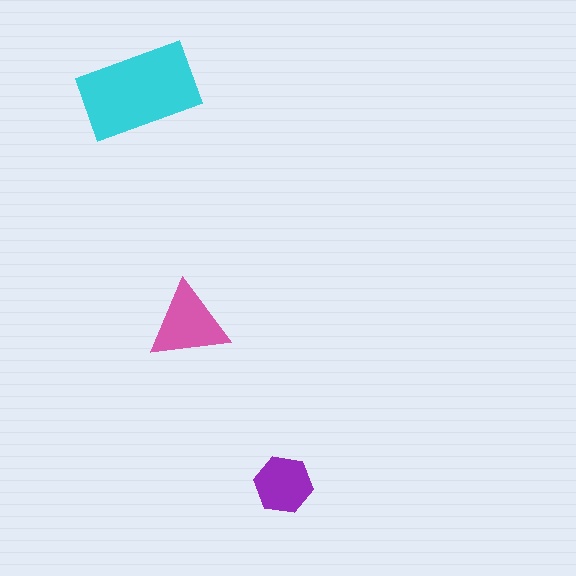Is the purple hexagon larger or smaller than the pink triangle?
Smaller.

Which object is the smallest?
The purple hexagon.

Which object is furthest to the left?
The cyan rectangle is leftmost.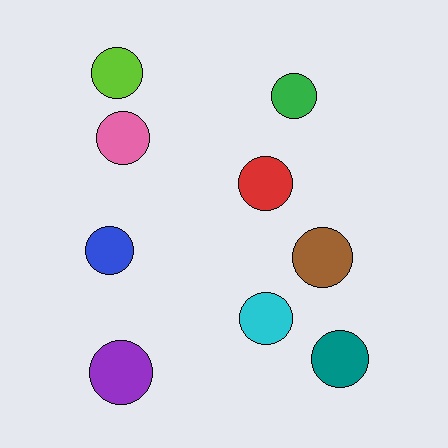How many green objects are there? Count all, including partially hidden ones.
There is 1 green object.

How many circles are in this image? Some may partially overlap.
There are 9 circles.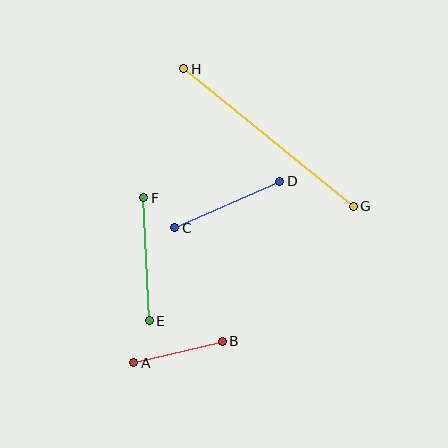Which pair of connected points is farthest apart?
Points G and H are farthest apart.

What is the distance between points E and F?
The distance is approximately 123 pixels.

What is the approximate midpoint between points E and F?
The midpoint is at approximately (147, 259) pixels.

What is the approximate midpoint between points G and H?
The midpoint is at approximately (268, 138) pixels.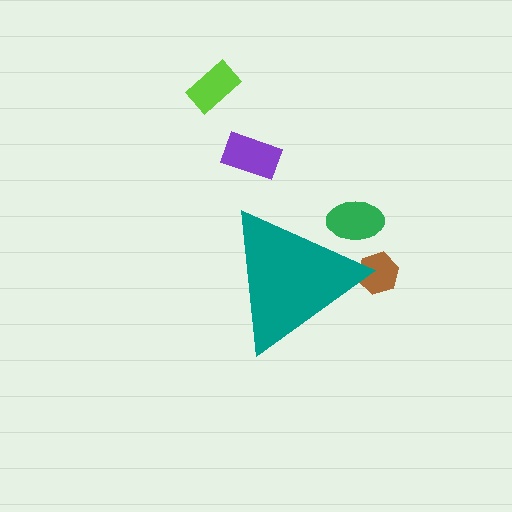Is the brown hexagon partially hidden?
Yes, the brown hexagon is partially hidden behind the teal triangle.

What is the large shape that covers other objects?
A teal triangle.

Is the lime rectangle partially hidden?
No, the lime rectangle is fully visible.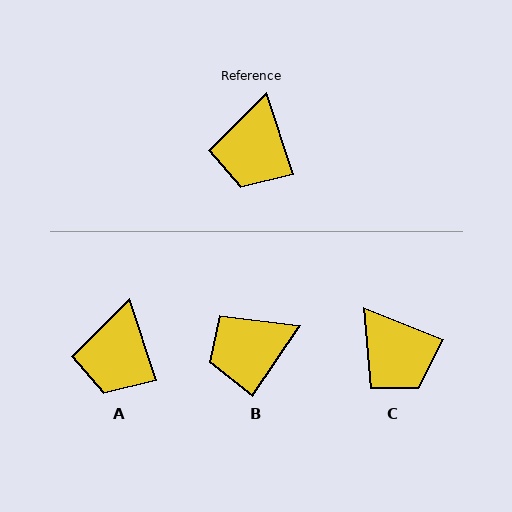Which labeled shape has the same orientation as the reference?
A.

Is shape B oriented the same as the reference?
No, it is off by about 52 degrees.